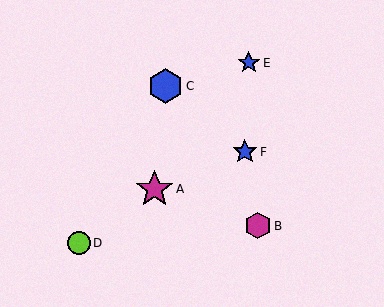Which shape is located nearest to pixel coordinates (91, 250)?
The lime circle (labeled D) at (79, 243) is nearest to that location.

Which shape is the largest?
The magenta star (labeled A) is the largest.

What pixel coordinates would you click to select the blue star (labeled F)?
Click at (245, 152) to select the blue star F.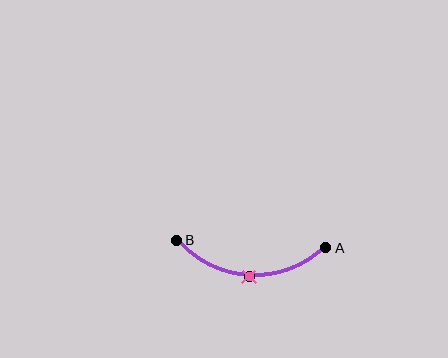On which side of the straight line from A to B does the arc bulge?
The arc bulges below the straight line connecting A and B.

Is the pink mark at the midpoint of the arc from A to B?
Yes. The pink mark lies on the arc at equal arc-length from both A and B — it is the arc midpoint.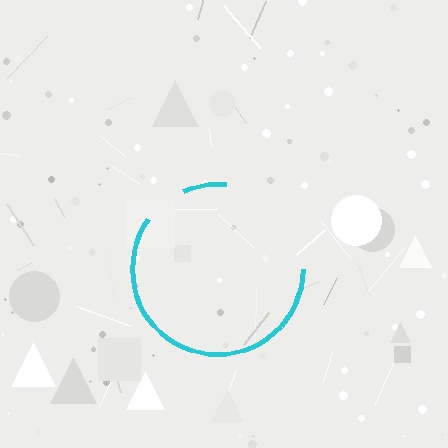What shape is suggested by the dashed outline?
The dashed outline suggests a circle.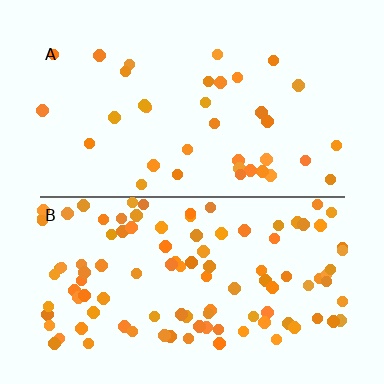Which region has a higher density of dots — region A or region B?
B (the bottom).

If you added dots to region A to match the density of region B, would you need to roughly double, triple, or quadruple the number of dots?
Approximately triple.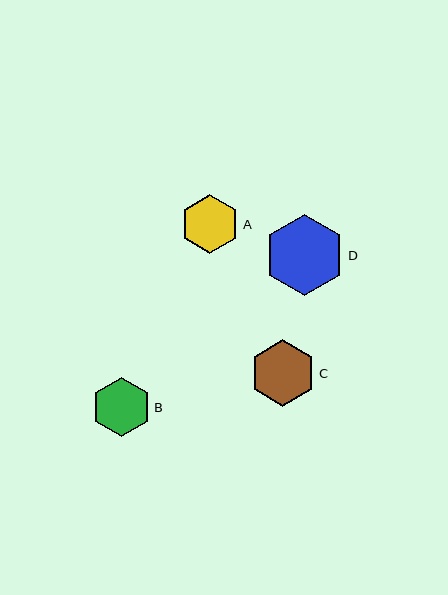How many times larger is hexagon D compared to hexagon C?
Hexagon D is approximately 1.2 times the size of hexagon C.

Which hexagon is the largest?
Hexagon D is the largest with a size of approximately 81 pixels.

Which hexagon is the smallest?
Hexagon B is the smallest with a size of approximately 59 pixels.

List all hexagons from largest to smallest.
From largest to smallest: D, C, A, B.